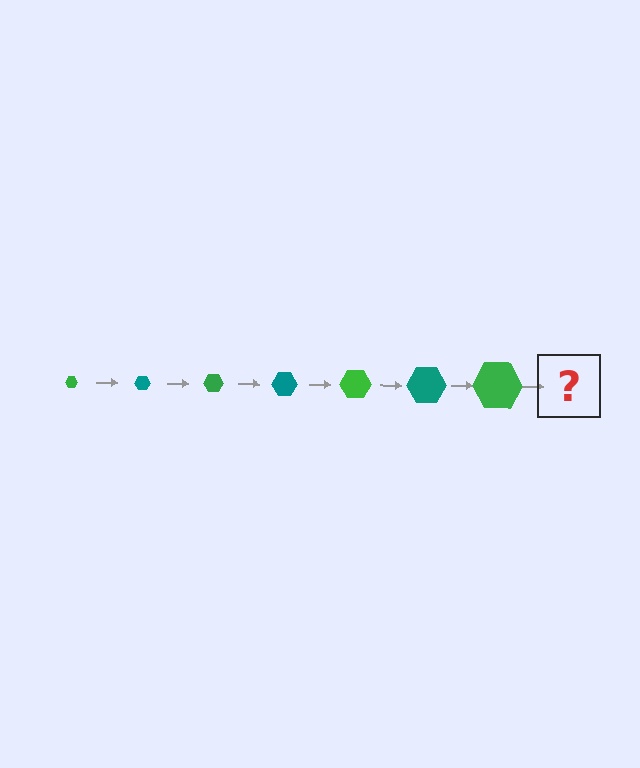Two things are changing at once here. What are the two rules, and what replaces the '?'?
The two rules are that the hexagon grows larger each step and the color cycles through green and teal. The '?' should be a teal hexagon, larger than the previous one.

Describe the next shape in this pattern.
It should be a teal hexagon, larger than the previous one.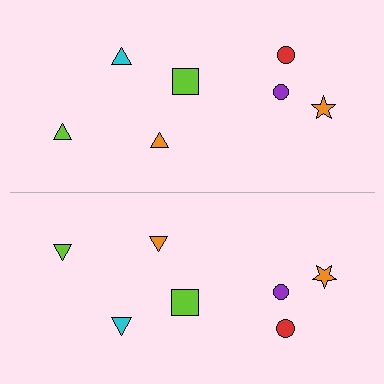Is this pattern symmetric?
Yes, this pattern has bilateral (reflection) symmetry.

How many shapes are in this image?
There are 14 shapes in this image.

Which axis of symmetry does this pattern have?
The pattern has a horizontal axis of symmetry running through the center of the image.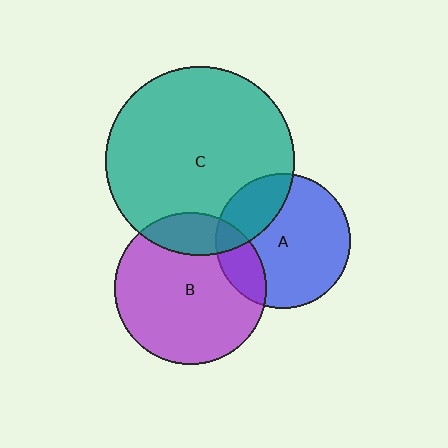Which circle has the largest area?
Circle C (teal).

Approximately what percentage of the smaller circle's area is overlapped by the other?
Approximately 20%.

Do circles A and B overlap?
Yes.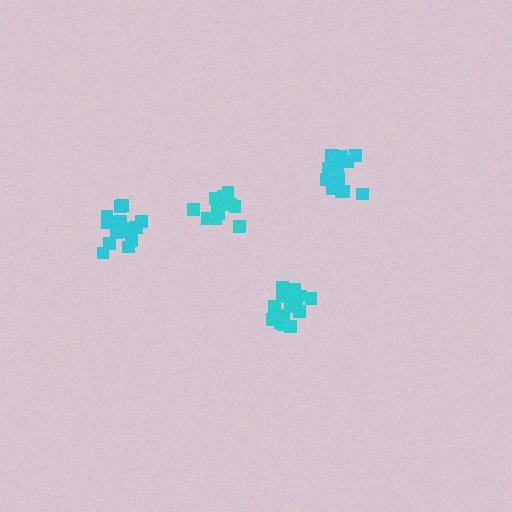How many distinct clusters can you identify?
There are 4 distinct clusters.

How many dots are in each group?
Group 1: 16 dots, Group 2: 14 dots, Group 3: 19 dots, Group 4: 16 dots (65 total).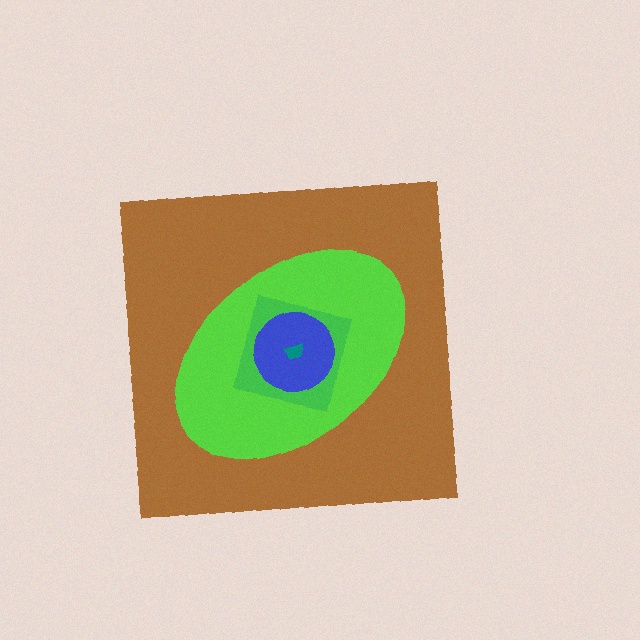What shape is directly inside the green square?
The blue circle.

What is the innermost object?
The teal trapezoid.